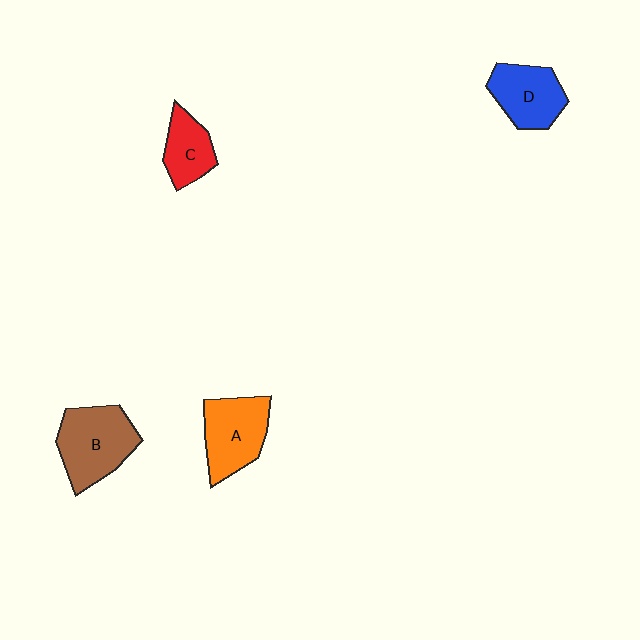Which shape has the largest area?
Shape B (brown).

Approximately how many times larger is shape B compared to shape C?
Approximately 1.7 times.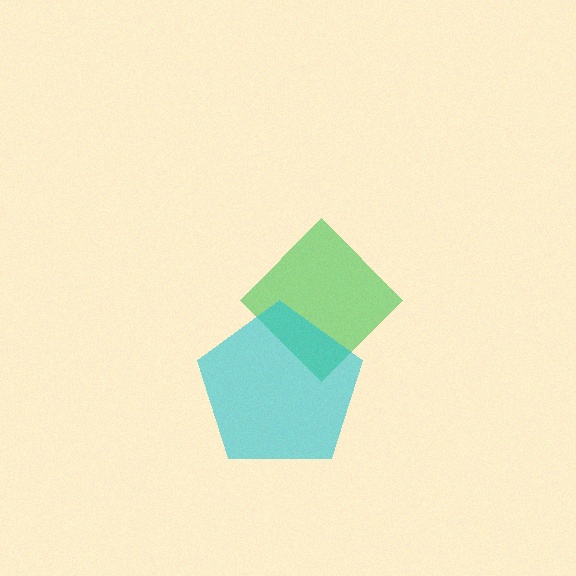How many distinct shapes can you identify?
There are 2 distinct shapes: a green diamond, a cyan pentagon.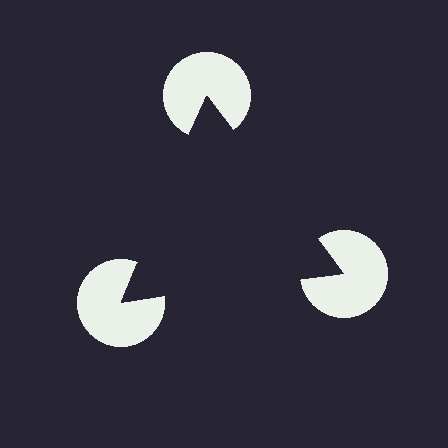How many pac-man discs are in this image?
There are 3 — one at each vertex of the illusory triangle.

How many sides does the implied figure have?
3 sides.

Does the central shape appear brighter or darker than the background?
It typically appears slightly darker than the background, even though no actual brightness change is drawn.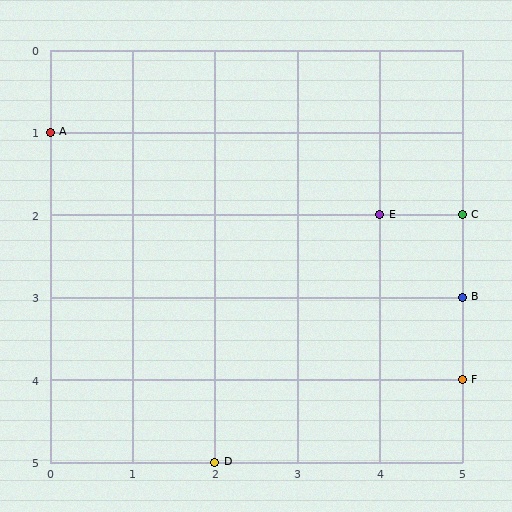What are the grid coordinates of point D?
Point D is at grid coordinates (2, 5).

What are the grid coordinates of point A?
Point A is at grid coordinates (0, 1).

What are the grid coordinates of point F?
Point F is at grid coordinates (5, 4).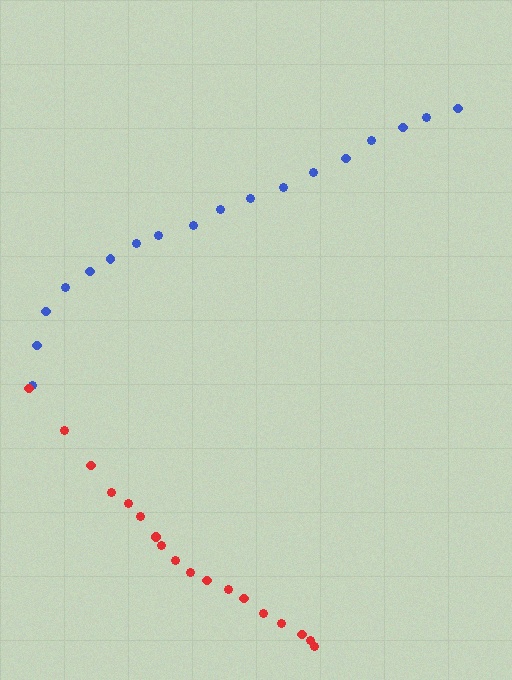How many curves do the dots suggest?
There are 2 distinct paths.